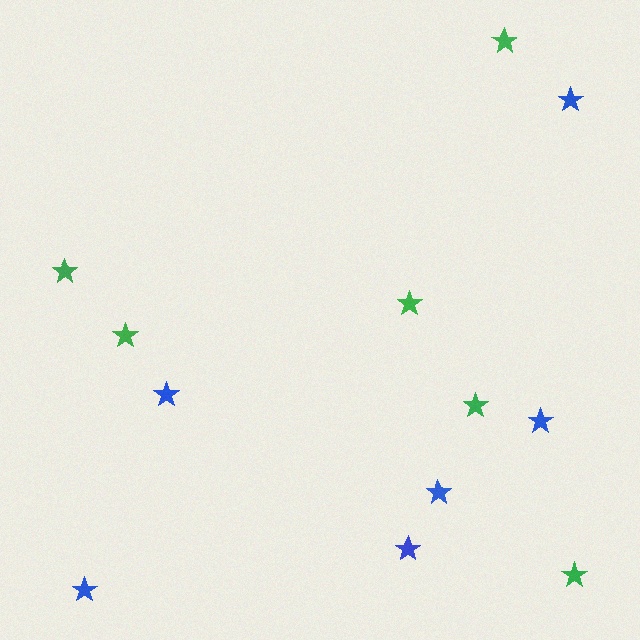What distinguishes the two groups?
There are 2 groups: one group of green stars (6) and one group of blue stars (6).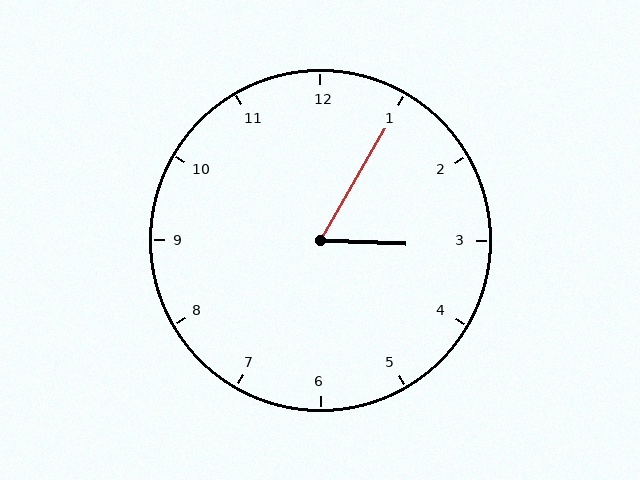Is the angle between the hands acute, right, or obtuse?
It is acute.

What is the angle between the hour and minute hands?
Approximately 62 degrees.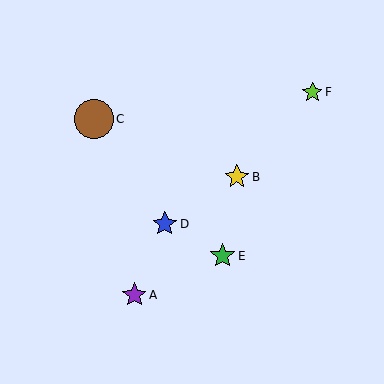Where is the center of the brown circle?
The center of the brown circle is at (94, 119).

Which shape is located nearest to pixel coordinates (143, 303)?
The purple star (labeled A) at (134, 295) is nearest to that location.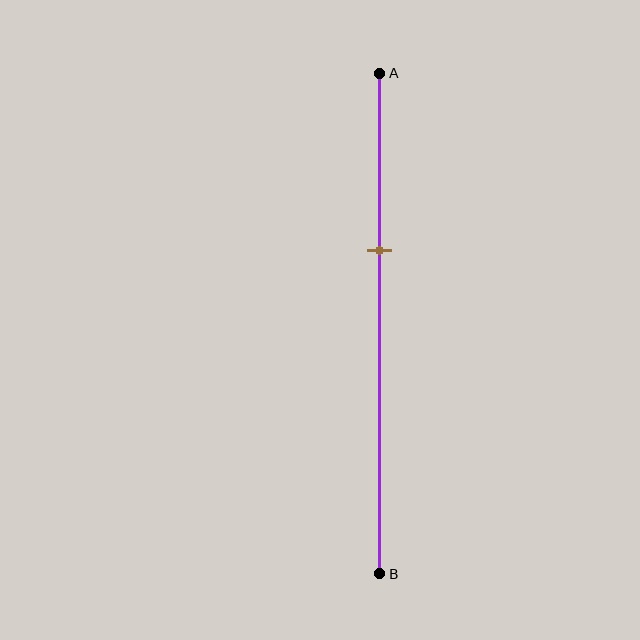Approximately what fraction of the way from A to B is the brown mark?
The brown mark is approximately 35% of the way from A to B.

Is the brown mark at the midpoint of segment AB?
No, the mark is at about 35% from A, not at the 50% midpoint.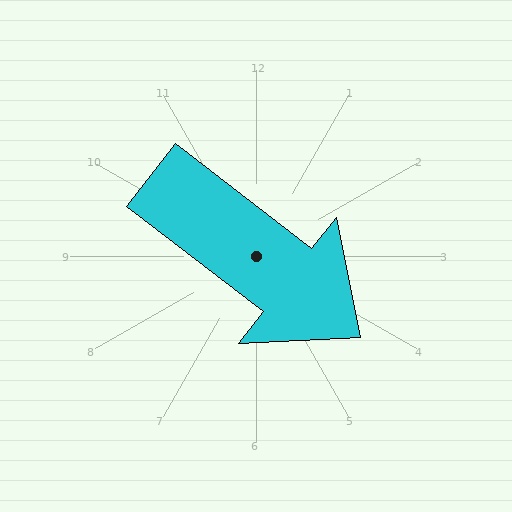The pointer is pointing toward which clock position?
Roughly 4 o'clock.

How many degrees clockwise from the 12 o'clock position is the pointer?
Approximately 128 degrees.